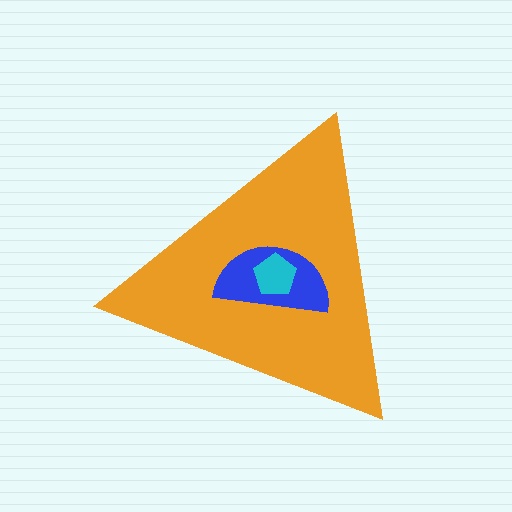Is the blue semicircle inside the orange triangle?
Yes.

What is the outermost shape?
The orange triangle.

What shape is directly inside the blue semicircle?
The cyan pentagon.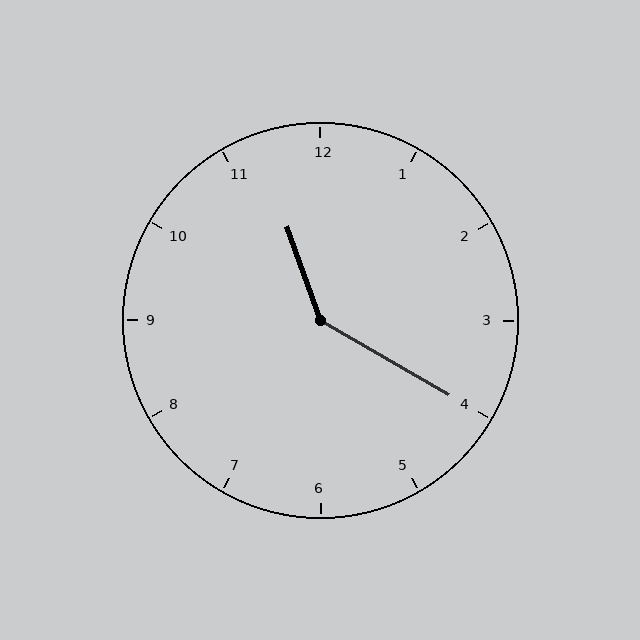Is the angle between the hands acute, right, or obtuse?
It is obtuse.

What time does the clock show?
11:20.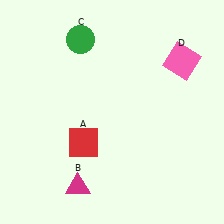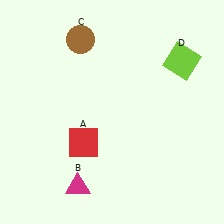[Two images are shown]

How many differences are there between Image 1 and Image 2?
There are 2 differences between the two images.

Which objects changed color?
C changed from green to brown. D changed from pink to lime.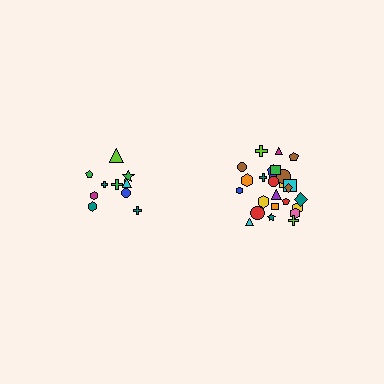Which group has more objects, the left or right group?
The right group.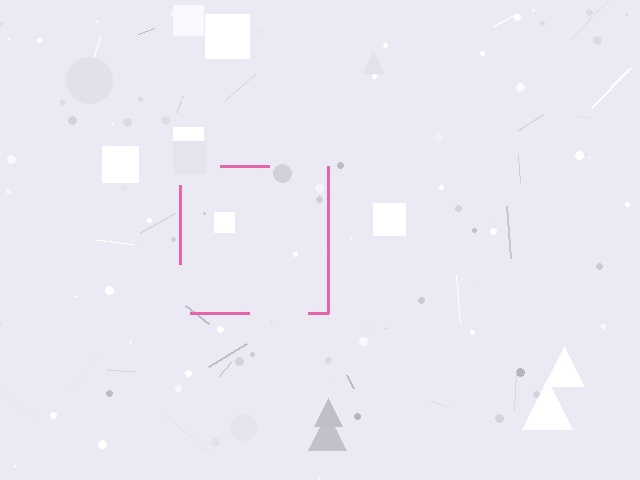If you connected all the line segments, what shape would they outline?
They would outline a square.